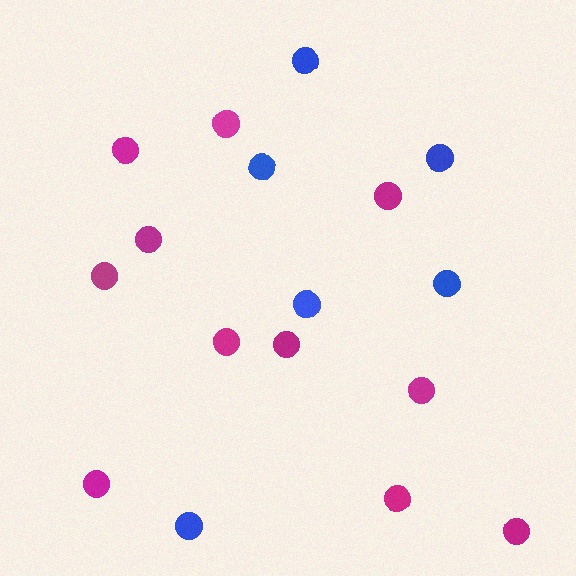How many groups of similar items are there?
There are 2 groups: one group of blue circles (6) and one group of magenta circles (11).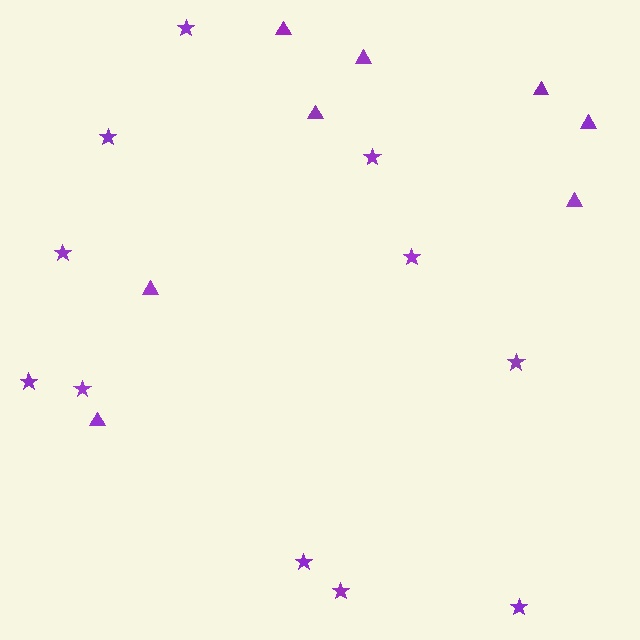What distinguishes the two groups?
There are 2 groups: one group of stars (11) and one group of triangles (8).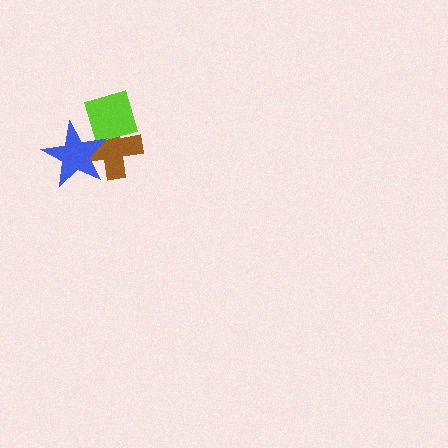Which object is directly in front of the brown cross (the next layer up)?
The lime diamond is directly in front of the brown cross.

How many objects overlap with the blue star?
2 objects overlap with the blue star.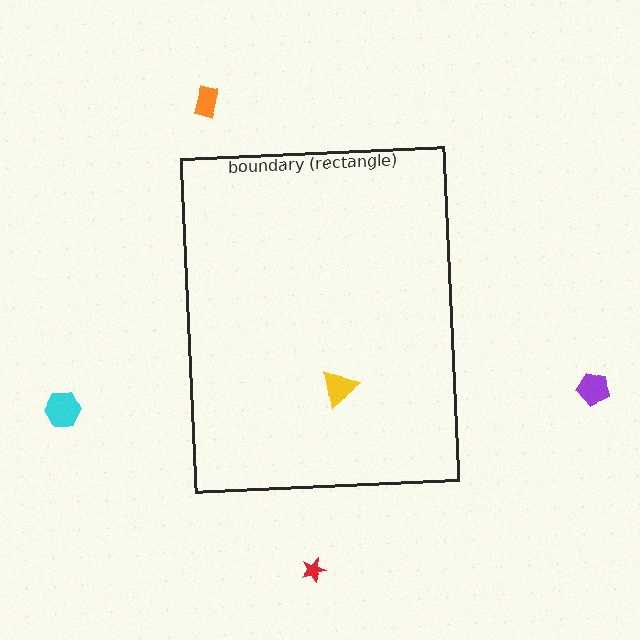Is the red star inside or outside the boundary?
Outside.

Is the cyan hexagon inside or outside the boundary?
Outside.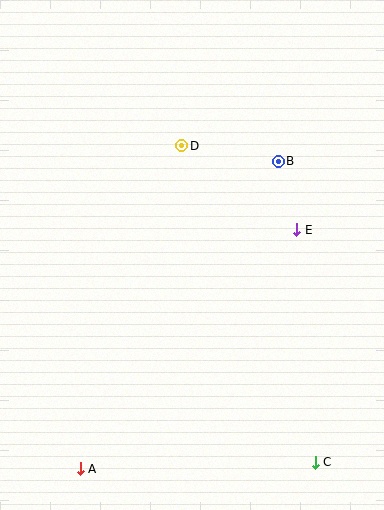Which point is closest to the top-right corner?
Point B is closest to the top-right corner.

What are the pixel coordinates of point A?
Point A is at (80, 469).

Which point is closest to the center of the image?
Point E at (297, 230) is closest to the center.